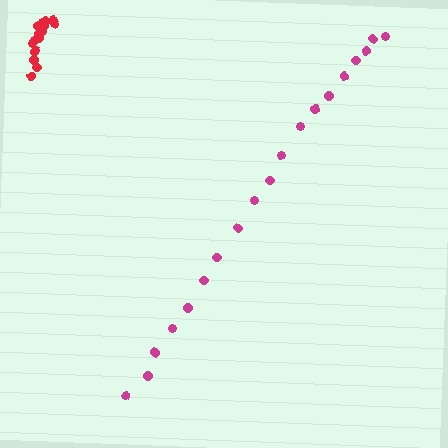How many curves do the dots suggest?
There are 2 distinct paths.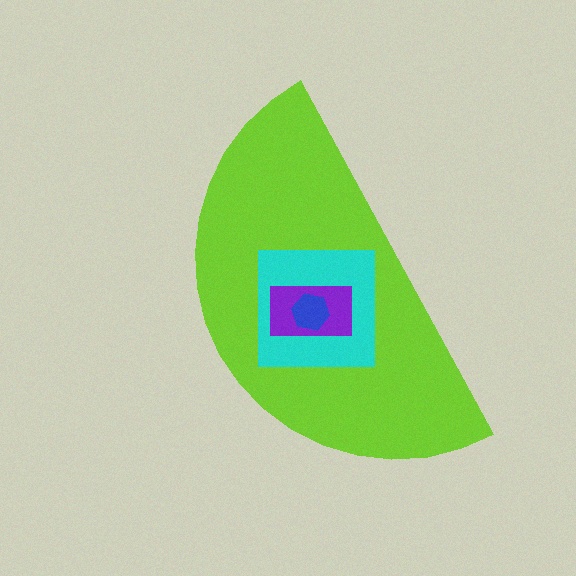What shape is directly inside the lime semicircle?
The cyan square.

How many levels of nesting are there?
4.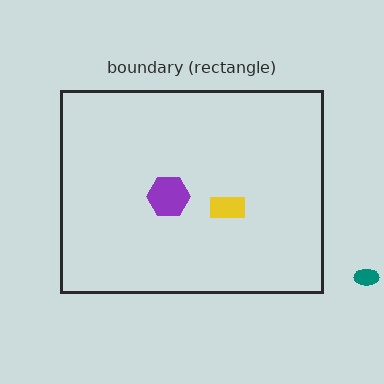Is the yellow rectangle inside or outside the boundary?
Inside.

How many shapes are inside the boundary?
2 inside, 1 outside.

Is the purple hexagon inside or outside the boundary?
Inside.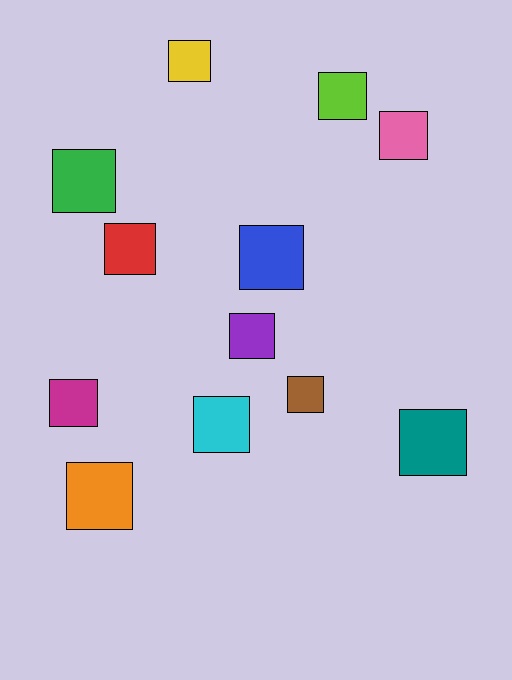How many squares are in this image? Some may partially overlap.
There are 12 squares.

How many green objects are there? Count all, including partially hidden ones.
There is 1 green object.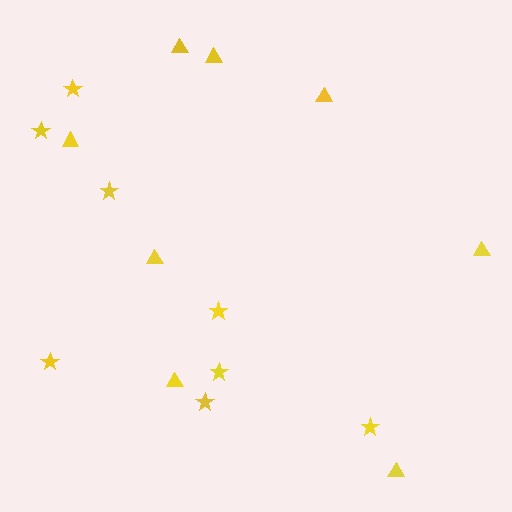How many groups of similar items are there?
There are 2 groups: one group of triangles (8) and one group of stars (8).